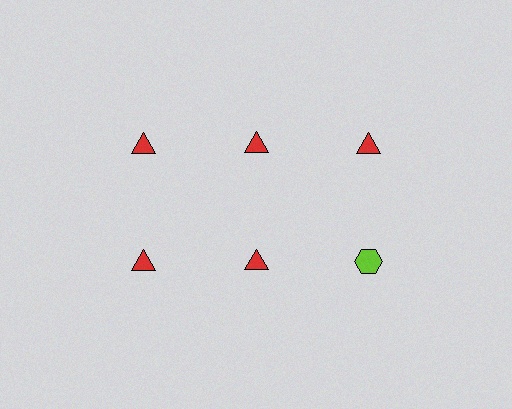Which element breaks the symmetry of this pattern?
The lime hexagon in the second row, center column breaks the symmetry. All other shapes are red triangles.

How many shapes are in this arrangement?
There are 6 shapes arranged in a grid pattern.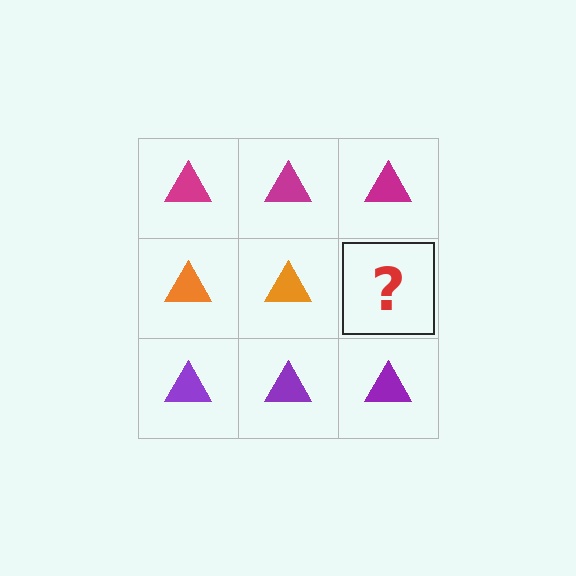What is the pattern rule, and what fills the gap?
The rule is that each row has a consistent color. The gap should be filled with an orange triangle.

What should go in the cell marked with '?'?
The missing cell should contain an orange triangle.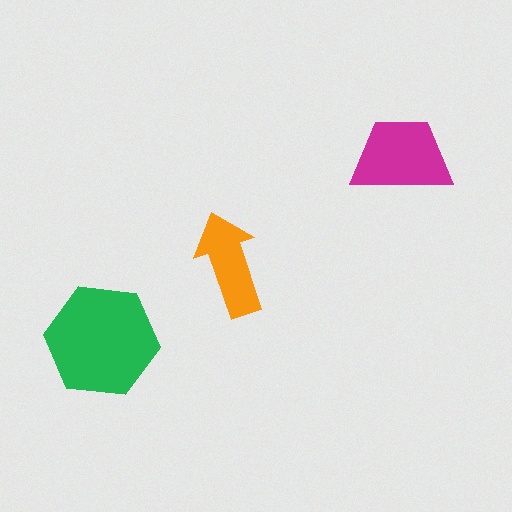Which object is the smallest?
The orange arrow.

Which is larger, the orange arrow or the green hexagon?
The green hexagon.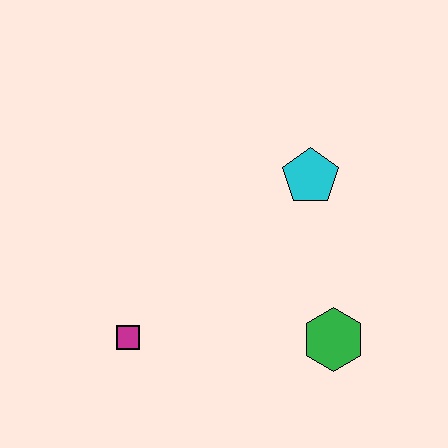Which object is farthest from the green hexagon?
The magenta square is farthest from the green hexagon.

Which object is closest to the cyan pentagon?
The green hexagon is closest to the cyan pentagon.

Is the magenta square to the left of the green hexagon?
Yes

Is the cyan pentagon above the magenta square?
Yes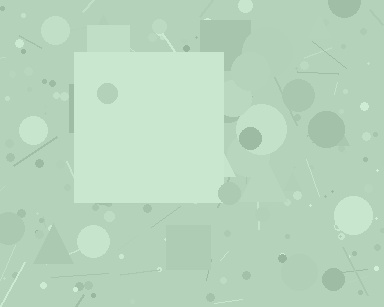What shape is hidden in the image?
A square is hidden in the image.